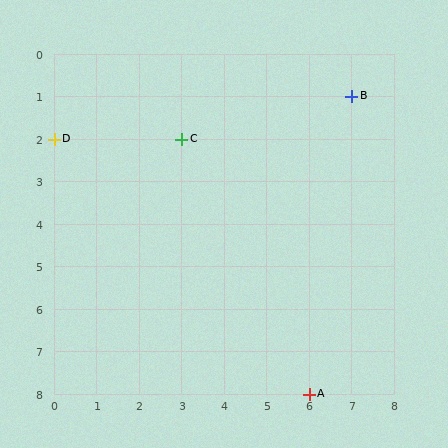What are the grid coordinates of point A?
Point A is at grid coordinates (6, 8).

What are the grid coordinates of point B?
Point B is at grid coordinates (7, 1).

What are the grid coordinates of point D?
Point D is at grid coordinates (0, 2).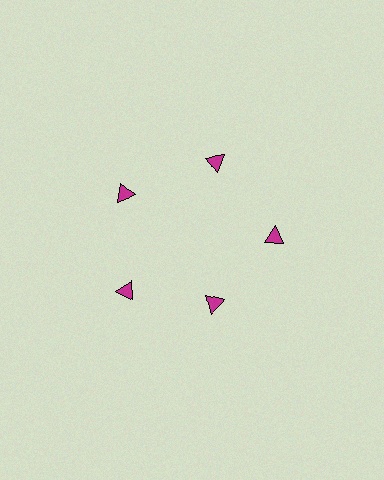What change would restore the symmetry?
The symmetry would be restored by moving it outward, back onto the ring so that all 5 triangles sit at equal angles and equal distance from the center.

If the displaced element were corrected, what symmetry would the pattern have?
It would have 5-fold rotational symmetry — the pattern would map onto itself every 72 degrees.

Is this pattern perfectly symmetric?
No. The 5 magenta triangles are arranged in a ring, but one element near the 5 o'clock position is pulled inward toward the center, breaking the 5-fold rotational symmetry.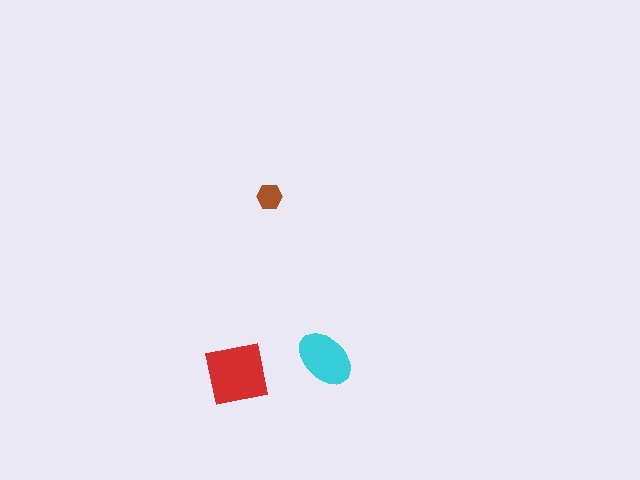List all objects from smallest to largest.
The brown hexagon, the cyan ellipse, the red square.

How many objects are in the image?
There are 3 objects in the image.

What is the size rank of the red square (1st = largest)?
1st.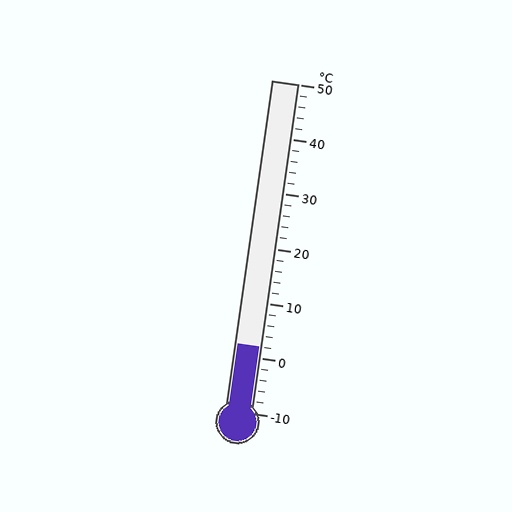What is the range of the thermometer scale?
The thermometer scale ranges from -10°C to 50°C.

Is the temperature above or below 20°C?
The temperature is below 20°C.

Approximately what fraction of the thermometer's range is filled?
The thermometer is filled to approximately 20% of its range.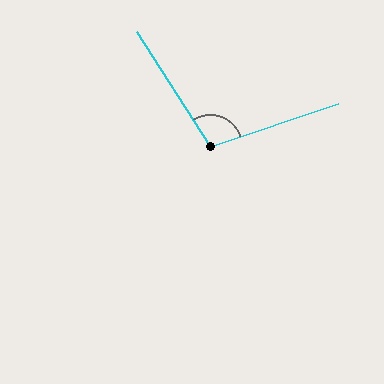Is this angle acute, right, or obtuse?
It is obtuse.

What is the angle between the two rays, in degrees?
Approximately 104 degrees.